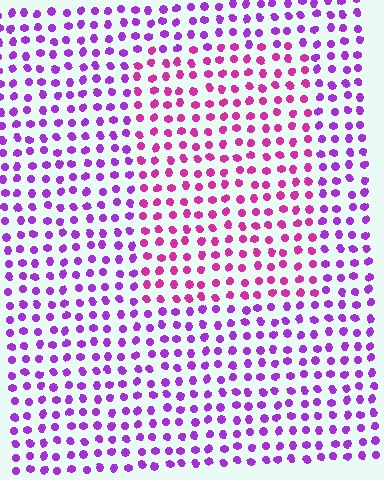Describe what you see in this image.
The image is filled with small purple elements in a uniform arrangement. A rectangle-shaped region is visible where the elements are tinted to a slightly different hue, forming a subtle color boundary.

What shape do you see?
I see a rectangle.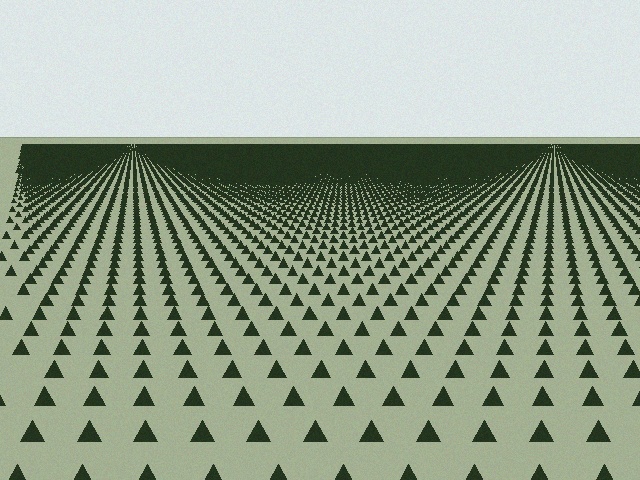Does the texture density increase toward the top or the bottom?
Density increases toward the top.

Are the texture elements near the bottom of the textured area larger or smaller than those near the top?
Larger. Near the bottom, elements are closer to the viewer and appear at a bigger on-screen size.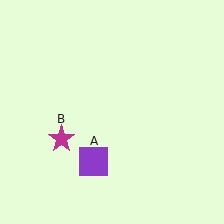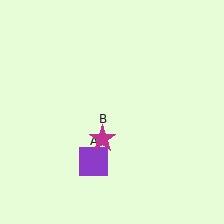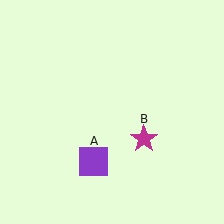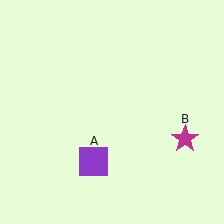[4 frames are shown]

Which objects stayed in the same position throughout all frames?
Purple square (object A) remained stationary.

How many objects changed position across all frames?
1 object changed position: magenta star (object B).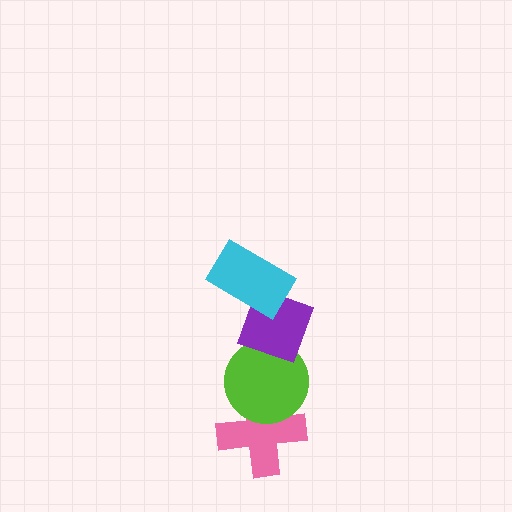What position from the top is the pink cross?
The pink cross is 4th from the top.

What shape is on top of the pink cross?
The lime circle is on top of the pink cross.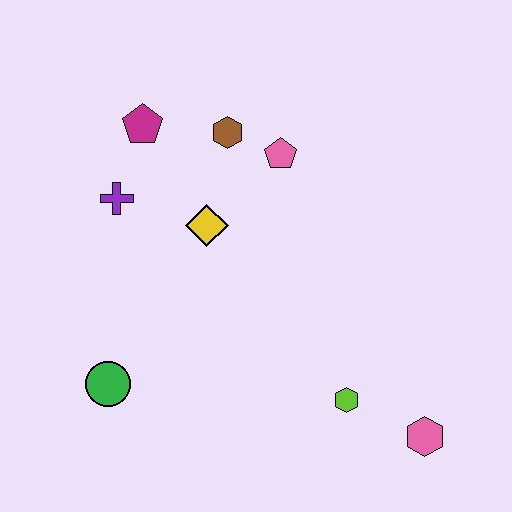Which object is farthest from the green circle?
The pink hexagon is farthest from the green circle.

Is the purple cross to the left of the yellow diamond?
Yes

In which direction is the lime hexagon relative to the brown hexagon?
The lime hexagon is below the brown hexagon.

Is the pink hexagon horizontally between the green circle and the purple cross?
No